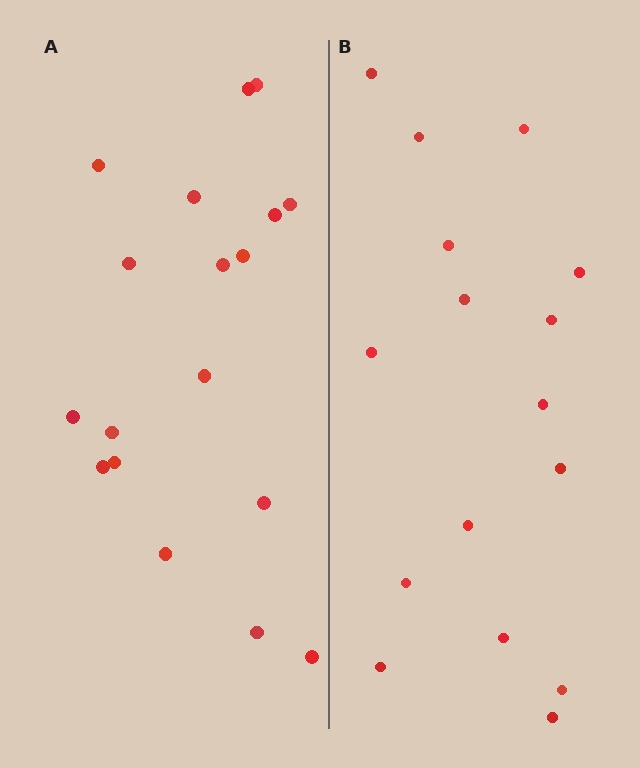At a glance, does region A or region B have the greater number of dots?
Region A (the left region) has more dots.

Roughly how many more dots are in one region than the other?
Region A has just a few more — roughly 2 or 3 more dots than region B.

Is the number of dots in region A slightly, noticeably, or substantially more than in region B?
Region A has only slightly more — the two regions are fairly close. The ratio is roughly 1.1 to 1.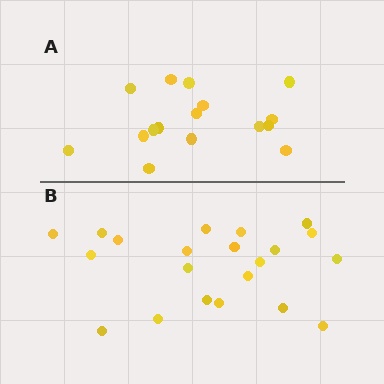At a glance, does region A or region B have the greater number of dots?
Region B (the bottom region) has more dots.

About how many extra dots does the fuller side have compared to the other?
Region B has about 5 more dots than region A.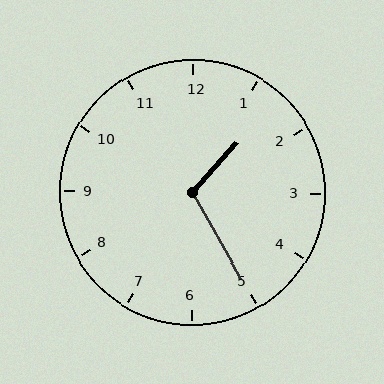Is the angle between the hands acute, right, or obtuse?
It is obtuse.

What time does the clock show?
1:25.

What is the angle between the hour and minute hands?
Approximately 108 degrees.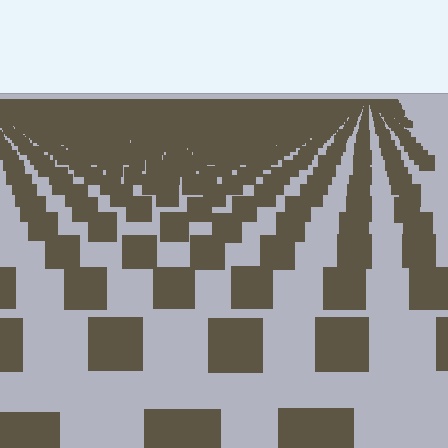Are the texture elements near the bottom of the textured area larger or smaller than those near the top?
Larger. Near the bottom, elements are closer to the viewer and appear at a bigger on-screen size.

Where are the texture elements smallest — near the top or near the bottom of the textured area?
Near the top.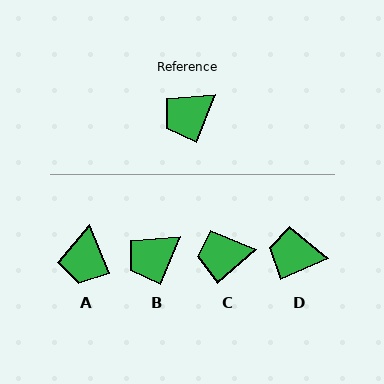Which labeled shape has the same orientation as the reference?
B.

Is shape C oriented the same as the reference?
No, it is off by about 27 degrees.